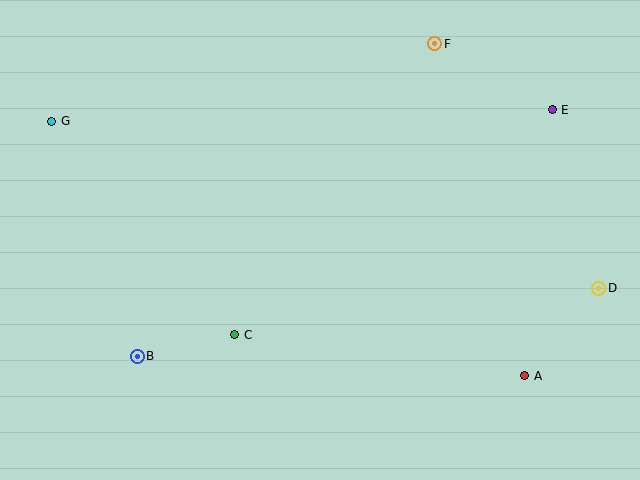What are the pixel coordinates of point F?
Point F is at (435, 44).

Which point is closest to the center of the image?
Point C at (235, 335) is closest to the center.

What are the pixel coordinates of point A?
Point A is at (525, 376).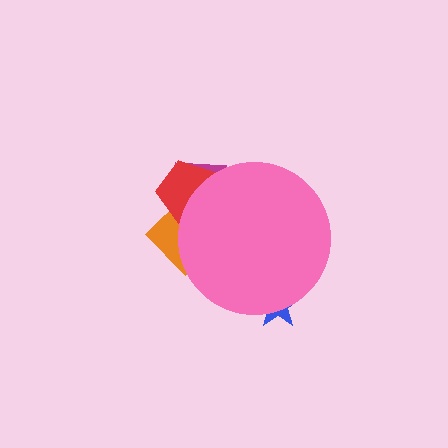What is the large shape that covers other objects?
A pink circle.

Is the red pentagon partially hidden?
Yes, the red pentagon is partially hidden behind the pink circle.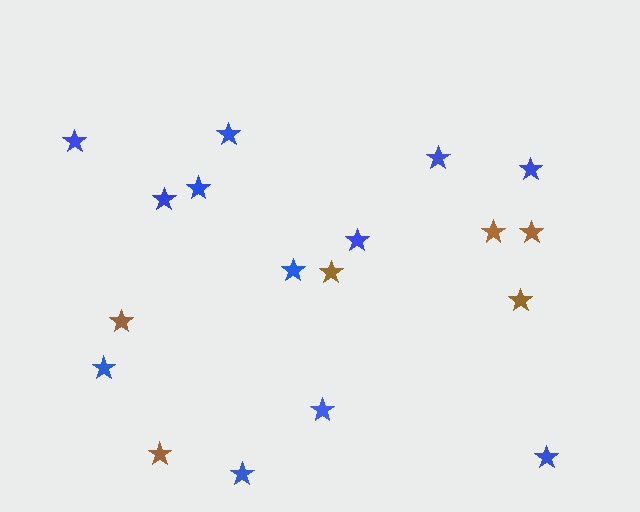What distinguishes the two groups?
There are 2 groups: one group of blue stars (12) and one group of brown stars (6).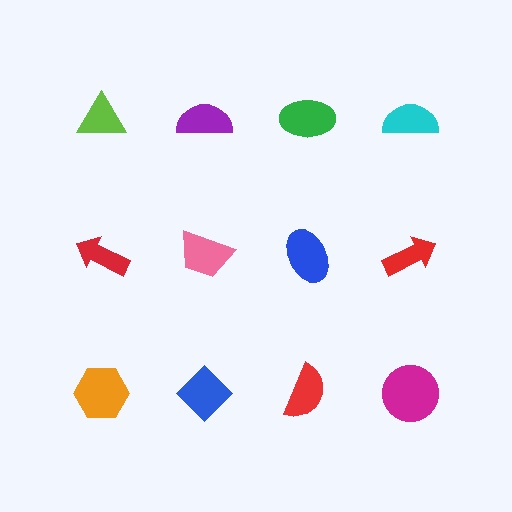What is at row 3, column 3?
A red semicircle.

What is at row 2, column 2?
A pink trapezoid.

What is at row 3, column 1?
An orange hexagon.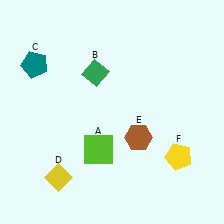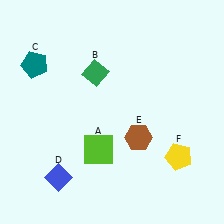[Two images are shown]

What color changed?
The diamond (D) changed from yellow in Image 1 to blue in Image 2.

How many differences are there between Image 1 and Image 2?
There is 1 difference between the two images.